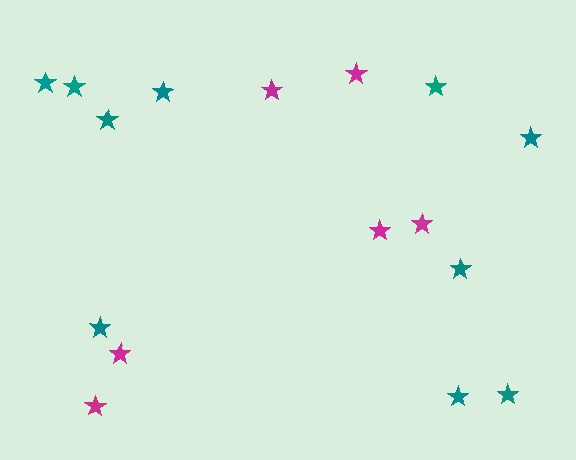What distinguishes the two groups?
There are 2 groups: one group of teal stars (10) and one group of magenta stars (6).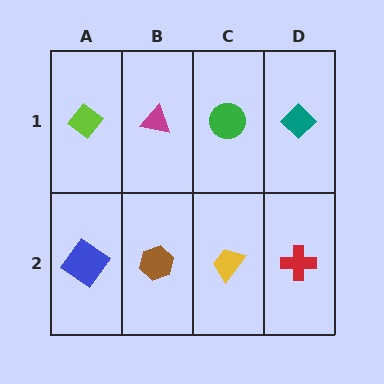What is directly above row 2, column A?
A lime diamond.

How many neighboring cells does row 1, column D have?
2.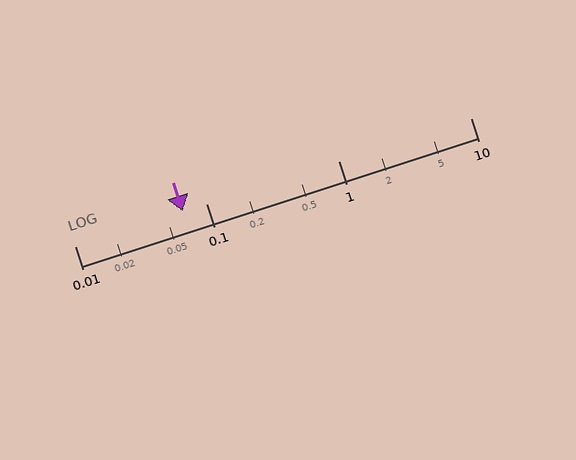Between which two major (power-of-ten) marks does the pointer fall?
The pointer is between 0.01 and 0.1.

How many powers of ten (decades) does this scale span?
The scale spans 3 decades, from 0.01 to 10.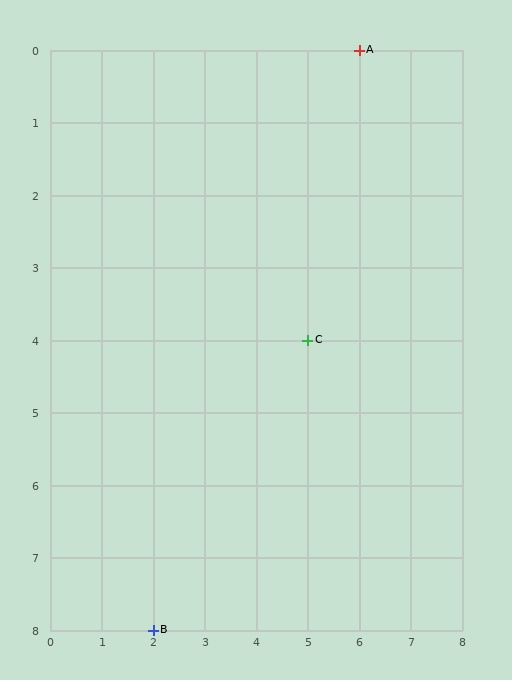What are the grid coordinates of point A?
Point A is at grid coordinates (6, 0).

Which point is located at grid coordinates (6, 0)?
Point A is at (6, 0).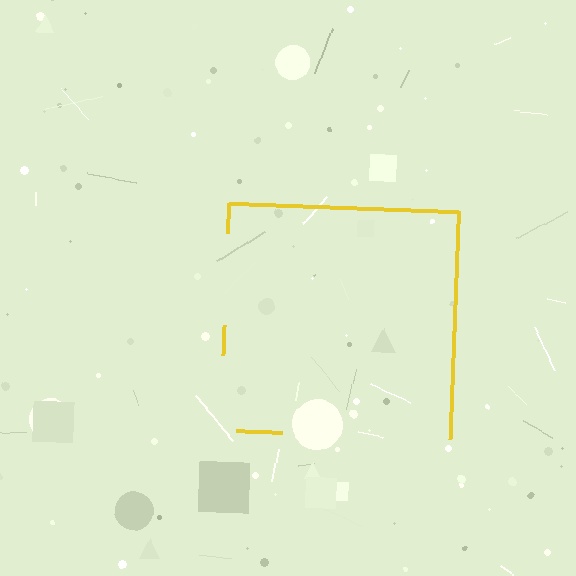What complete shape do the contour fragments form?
The contour fragments form a square.